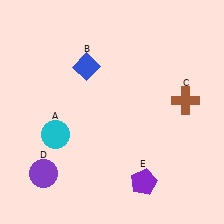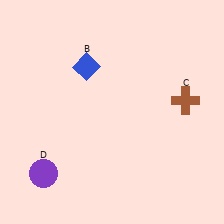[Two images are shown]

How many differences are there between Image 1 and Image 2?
There are 2 differences between the two images.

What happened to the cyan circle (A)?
The cyan circle (A) was removed in Image 2. It was in the bottom-left area of Image 1.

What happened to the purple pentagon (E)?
The purple pentagon (E) was removed in Image 2. It was in the bottom-right area of Image 1.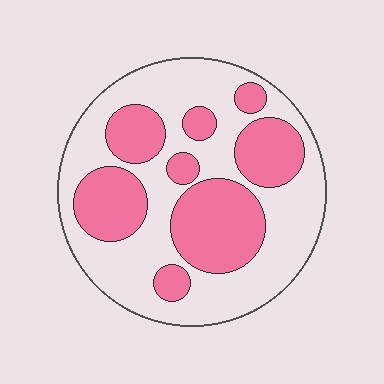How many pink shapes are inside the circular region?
8.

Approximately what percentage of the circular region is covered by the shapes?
Approximately 40%.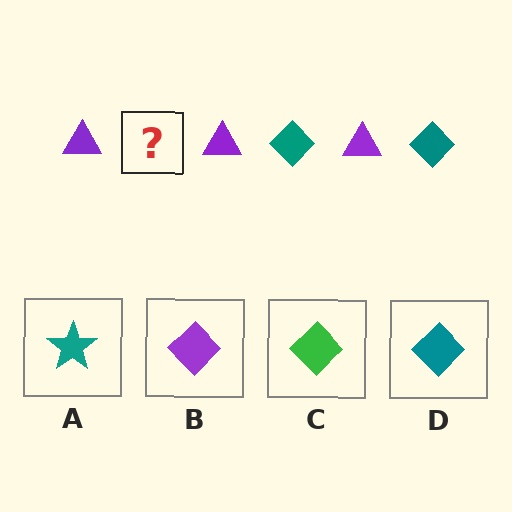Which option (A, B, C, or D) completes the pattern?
D.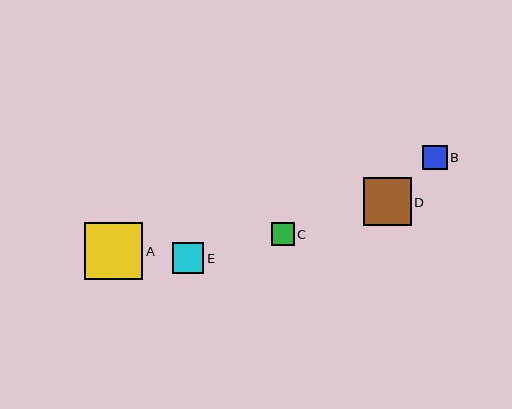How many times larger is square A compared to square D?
Square A is approximately 1.2 times the size of square D.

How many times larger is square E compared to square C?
Square E is approximately 1.4 times the size of square C.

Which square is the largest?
Square A is the largest with a size of approximately 58 pixels.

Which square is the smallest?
Square C is the smallest with a size of approximately 23 pixels.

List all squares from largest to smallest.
From largest to smallest: A, D, E, B, C.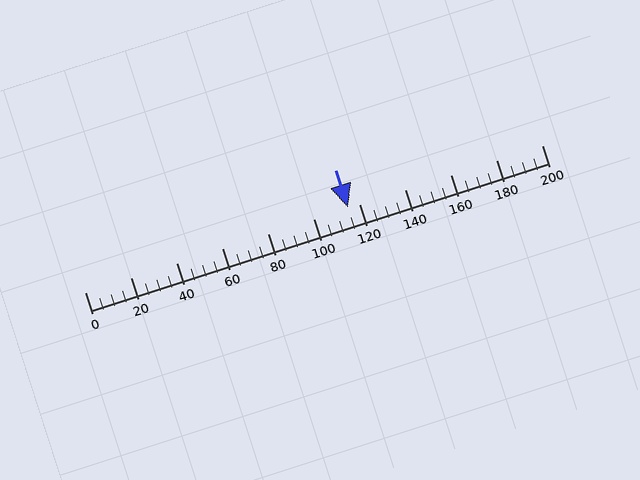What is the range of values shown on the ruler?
The ruler shows values from 0 to 200.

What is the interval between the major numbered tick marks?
The major tick marks are spaced 20 units apart.